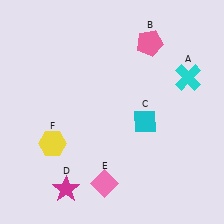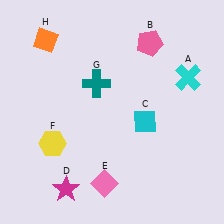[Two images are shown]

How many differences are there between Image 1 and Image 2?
There are 2 differences between the two images.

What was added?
A teal cross (G), an orange diamond (H) were added in Image 2.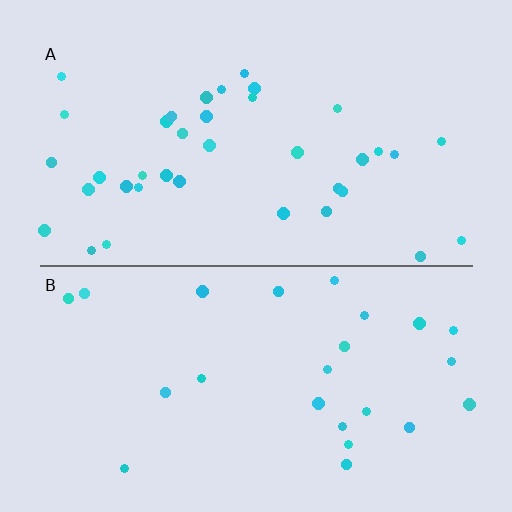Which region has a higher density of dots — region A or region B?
A (the top).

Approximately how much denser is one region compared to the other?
Approximately 1.5× — region A over region B.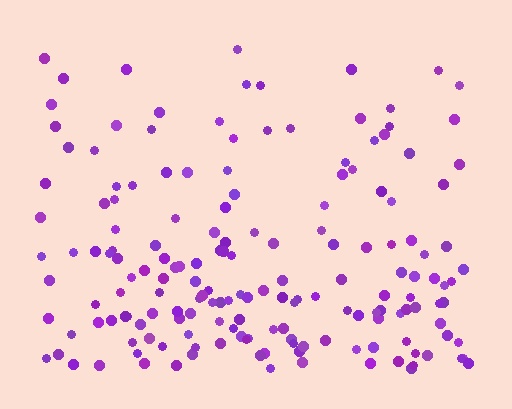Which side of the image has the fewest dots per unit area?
The top.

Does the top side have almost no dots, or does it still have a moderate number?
Still a moderate number, just noticeably fewer than the bottom.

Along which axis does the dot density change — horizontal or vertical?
Vertical.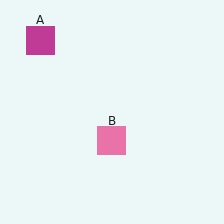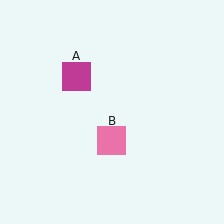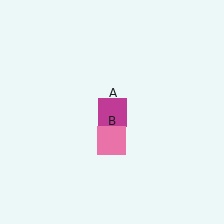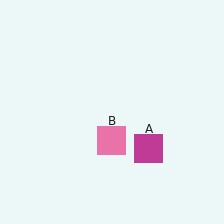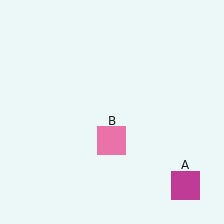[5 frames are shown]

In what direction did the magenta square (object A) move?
The magenta square (object A) moved down and to the right.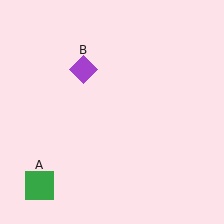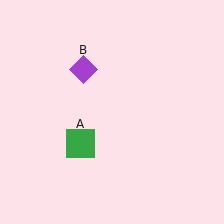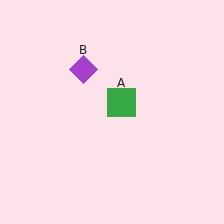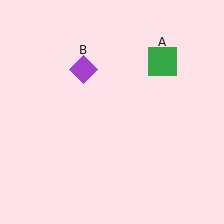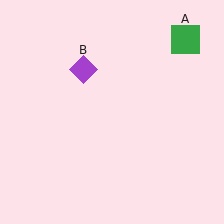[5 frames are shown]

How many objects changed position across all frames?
1 object changed position: green square (object A).